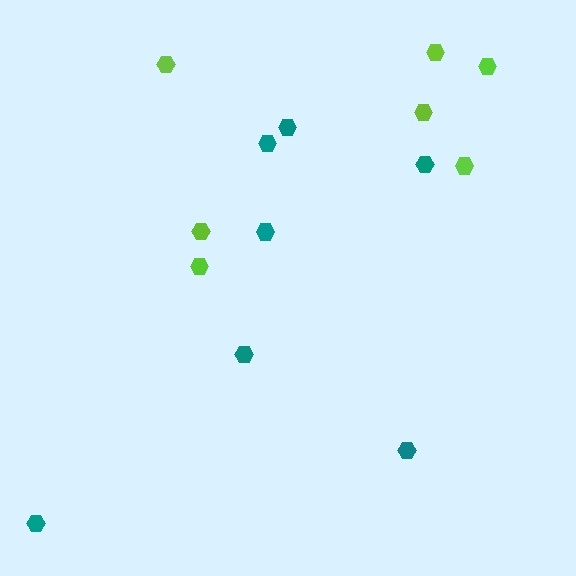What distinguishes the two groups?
There are 2 groups: one group of teal hexagons (7) and one group of lime hexagons (7).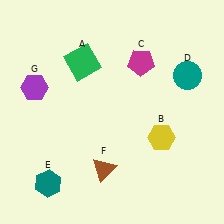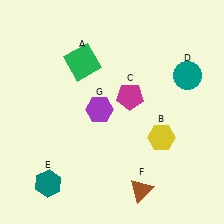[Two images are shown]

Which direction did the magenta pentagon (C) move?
The magenta pentagon (C) moved down.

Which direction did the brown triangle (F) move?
The brown triangle (F) moved right.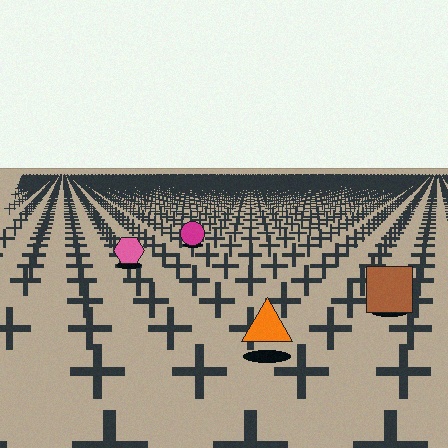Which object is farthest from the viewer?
The magenta circle is farthest from the viewer. It appears smaller and the ground texture around it is denser.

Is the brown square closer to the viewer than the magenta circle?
Yes. The brown square is closer — you can tell from the texture gradient: the ground texture is coarser near it.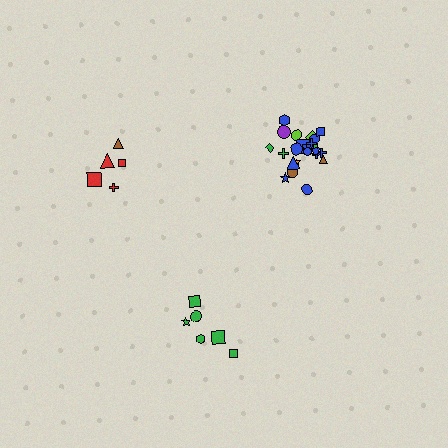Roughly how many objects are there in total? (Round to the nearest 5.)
Roughly 35 objects in total.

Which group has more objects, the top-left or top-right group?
The top-right group.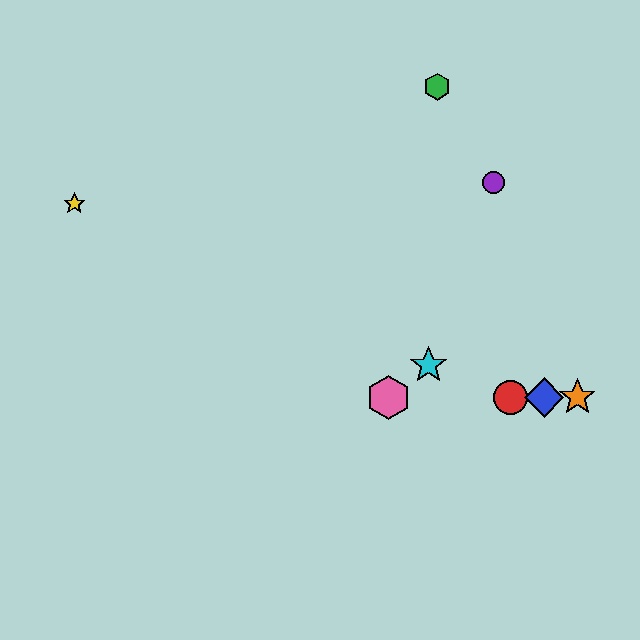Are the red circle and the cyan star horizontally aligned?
No, the red circle is at y≈397 and the cyan star is at y≈365.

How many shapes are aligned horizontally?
4 shapes (the red circle, the blue diamond, the orange star, the pink hexagon) are aligned horizontally.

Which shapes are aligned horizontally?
The red circle, the blue diamond, the orange star, the pink hexagon are aligned horizontally.